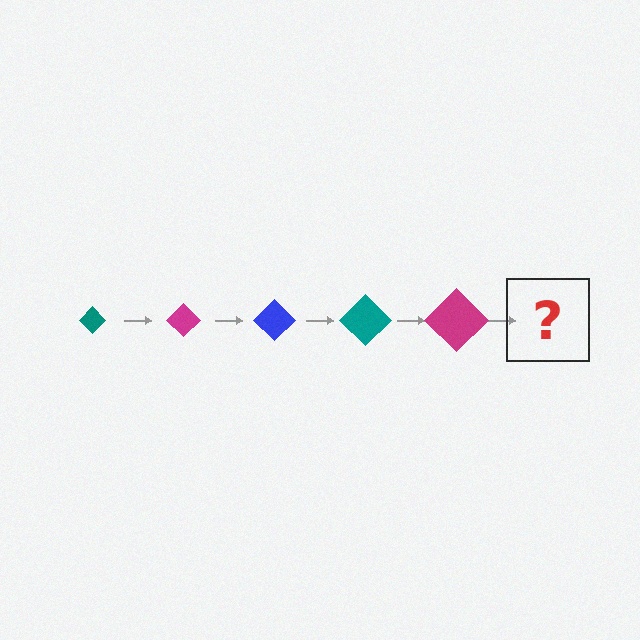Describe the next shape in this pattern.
It should be a blue diamond, larger than the previous one.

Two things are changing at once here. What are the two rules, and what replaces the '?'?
The two rules are that the diamond grows larger each step and the color cycles through teal, magenta, and blue. The '?' should be a blue diamond, larger than the previous one.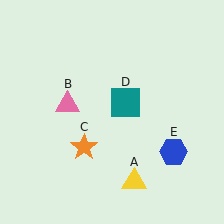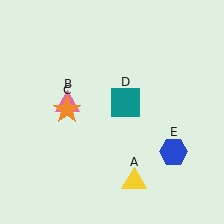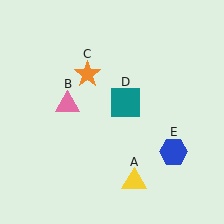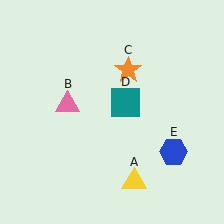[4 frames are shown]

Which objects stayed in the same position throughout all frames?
Yellow triangle (object A) and pink triangle (object B) and teal square (object D) and blue hexagon (object E) remained stationary.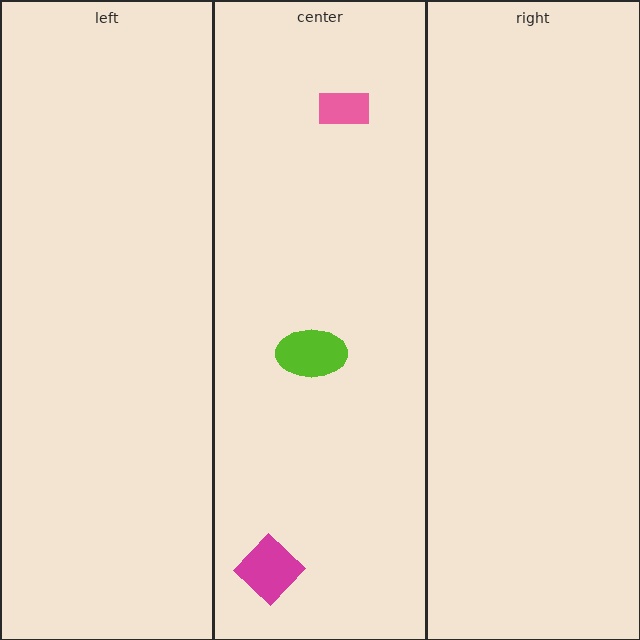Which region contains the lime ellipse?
The center region.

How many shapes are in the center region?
3.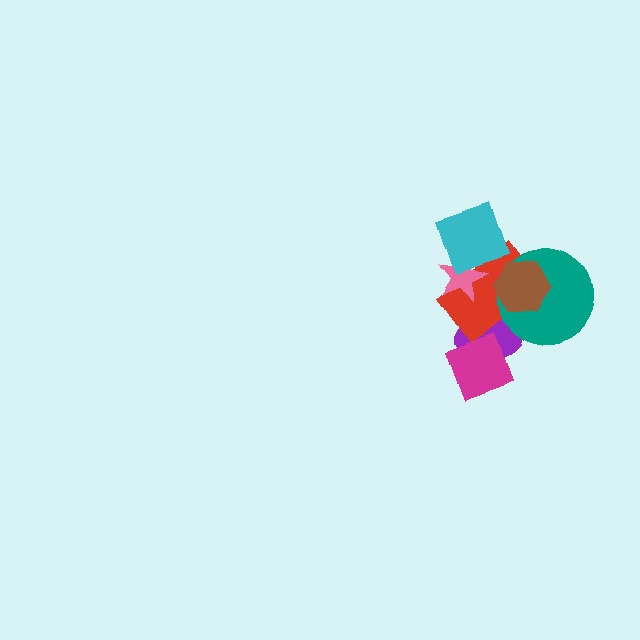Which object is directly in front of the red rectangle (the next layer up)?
The teal circle is directly in front of the red rectangle.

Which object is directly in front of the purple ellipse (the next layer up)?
The red rectangle is directly in front of the purple ellipse.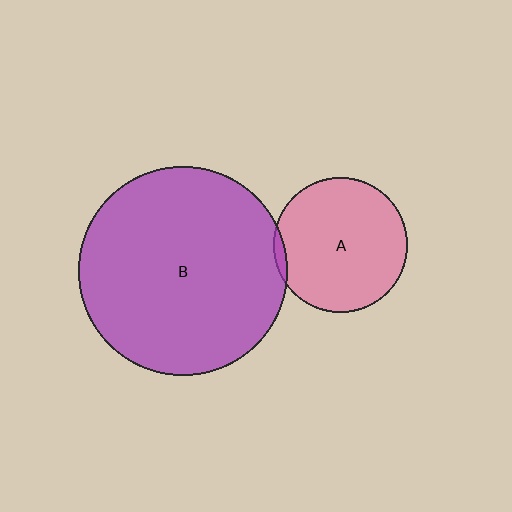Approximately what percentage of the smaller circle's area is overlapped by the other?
Approximately 5%.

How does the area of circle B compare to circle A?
Approximately 2.4 times.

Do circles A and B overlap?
Yes.